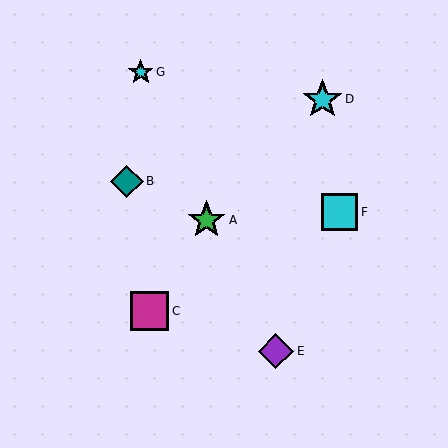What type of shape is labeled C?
Shape C is a magenta square.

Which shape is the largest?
The cyan star (labeled D) is the largest.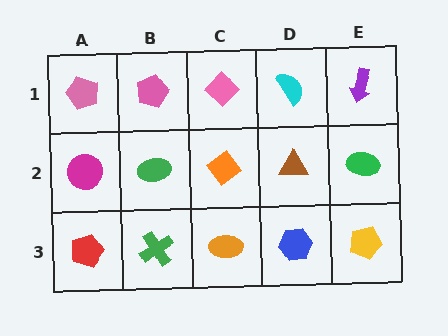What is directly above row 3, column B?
A green ellipse.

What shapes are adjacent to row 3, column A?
A magenta circle (row 2, column A), a green cross (row 3, column B).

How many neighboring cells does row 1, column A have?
2.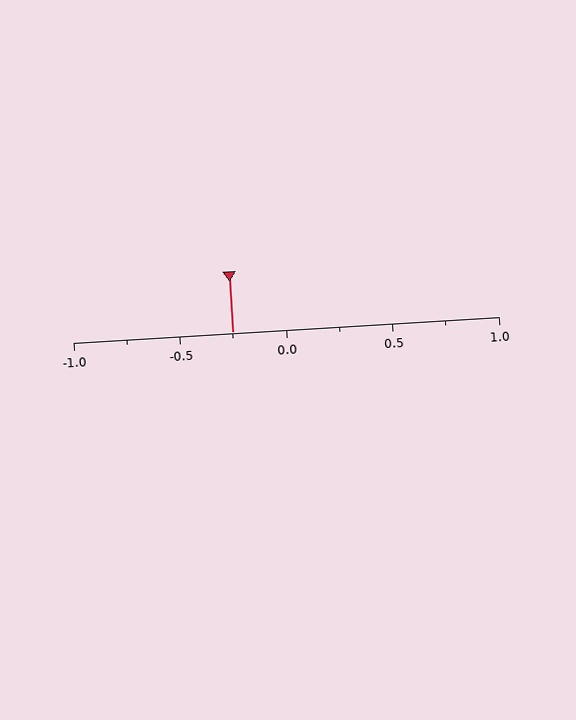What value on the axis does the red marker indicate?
The marker indicates approximately -0.25.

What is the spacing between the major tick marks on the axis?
The major ticks are spaced 0.5 apart.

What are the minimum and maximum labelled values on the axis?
The axis runs from -1.0 to 1.0.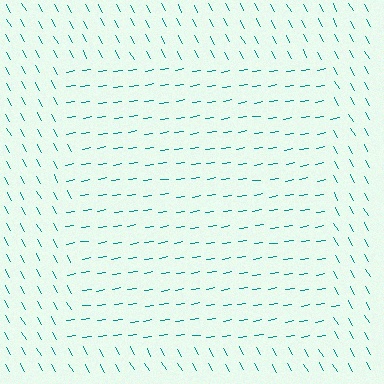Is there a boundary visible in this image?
Yes, there is a texture boundary formed by a change in line orientation.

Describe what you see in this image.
The image is filled with small teal line segments. A rectangle region in the image has lines oriented differently from the surrounding lines, creating a visible texture boundary.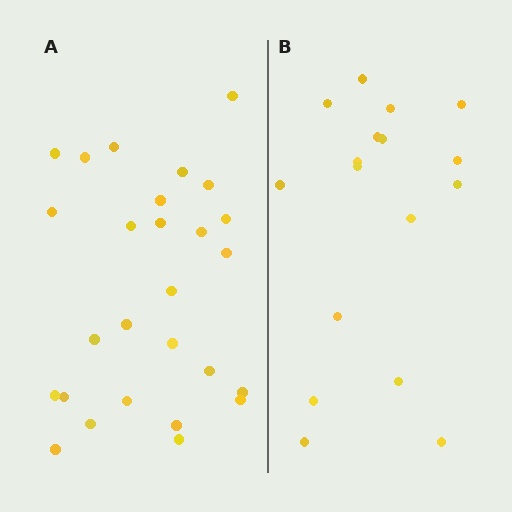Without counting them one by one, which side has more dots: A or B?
Region A (the left region) has more dots.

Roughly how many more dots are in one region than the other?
Region A has roughly 10 or so more dots than region B.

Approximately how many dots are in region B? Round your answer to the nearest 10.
About 20 dots. (The exact count is 17, which rounds to 20.)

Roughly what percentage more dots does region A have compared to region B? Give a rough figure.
About 60% more.